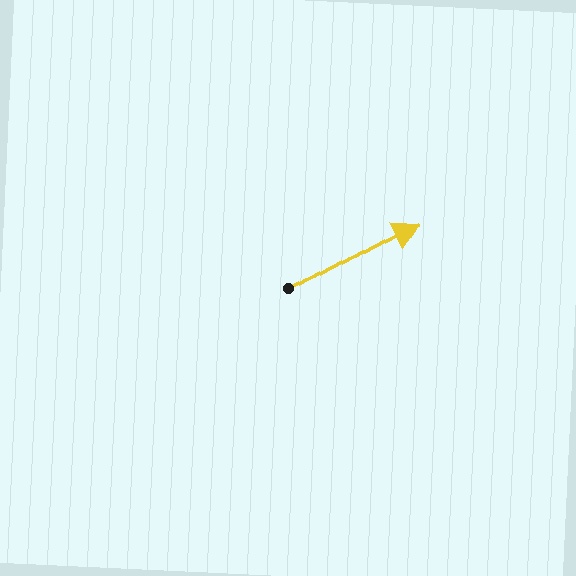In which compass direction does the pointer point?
Northeast.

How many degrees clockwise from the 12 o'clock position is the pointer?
Approximately 62 degrees.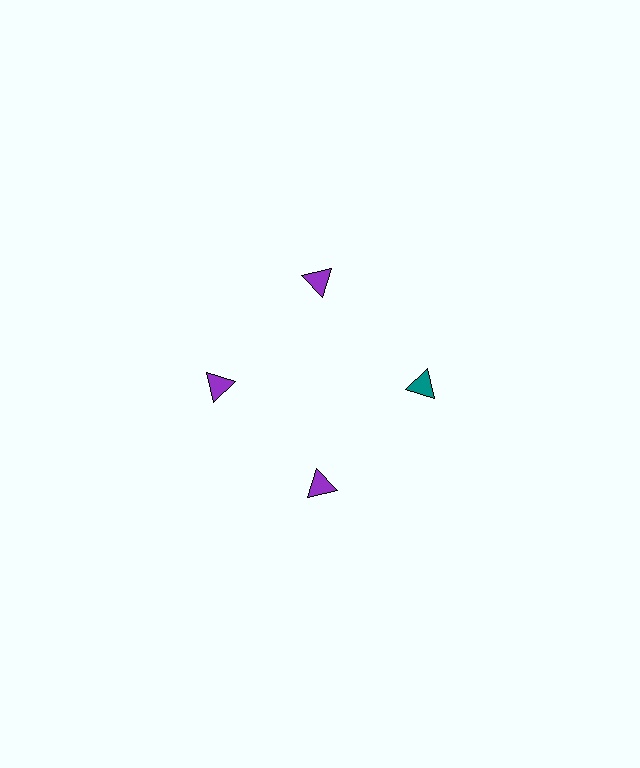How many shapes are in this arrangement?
There are 4 shapes arranged in a ring pattern.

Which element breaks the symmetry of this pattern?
The teal triangle at roughly the 3 o'clock position breaks the symmetry. All other shapes are purple triangles.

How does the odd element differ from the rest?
It has a different color: teal instead of purple.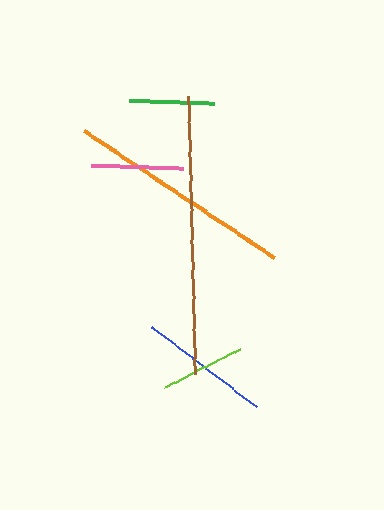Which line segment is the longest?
The brown line is the longest at approximately 278 pixels.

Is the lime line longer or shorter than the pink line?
The pink line is longer than the lime line.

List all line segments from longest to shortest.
From longest to shortest: brown, orange, blue, pink, green, lime.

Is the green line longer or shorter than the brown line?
The brown line is longer than the green line.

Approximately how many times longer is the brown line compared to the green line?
The brown line is approximately 3.3 times the length of the green line.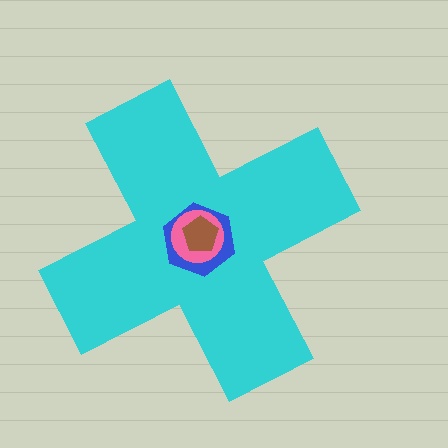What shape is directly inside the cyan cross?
The blue hexagon.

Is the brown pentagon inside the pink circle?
Yes.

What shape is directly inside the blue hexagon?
The pink circle.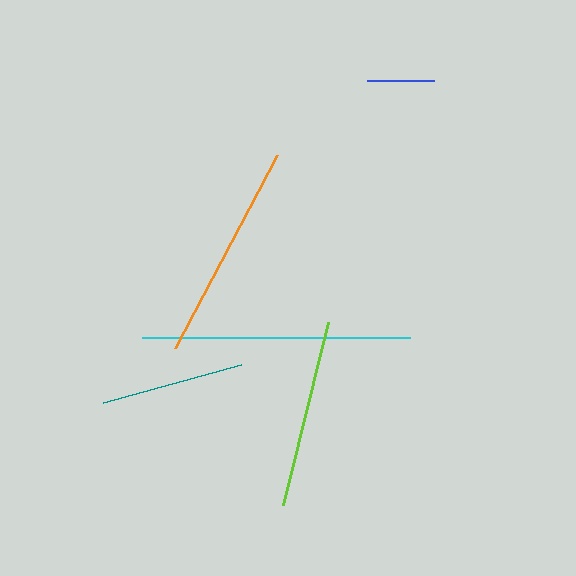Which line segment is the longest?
The cyan line is the longest at approximately 267 pixels.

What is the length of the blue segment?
The blue segment is approximately 67 pixels long.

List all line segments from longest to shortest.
From longest to shortest: cyan, orange, lime, teal, blue.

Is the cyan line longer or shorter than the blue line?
The cyan line is longer than the blue line.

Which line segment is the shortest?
The blue line is the shortest at approximately 67 pixels.